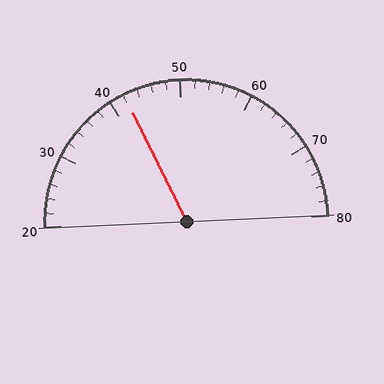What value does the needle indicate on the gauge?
The needle indicates approximately 42.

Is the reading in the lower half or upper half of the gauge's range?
The reading is in the lower half of the range (20 to 80).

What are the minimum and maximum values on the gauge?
The gauge ranges from 20 to 80.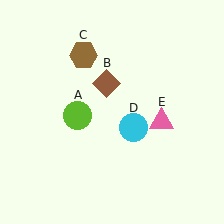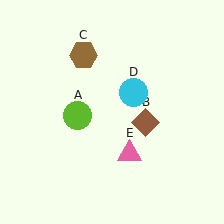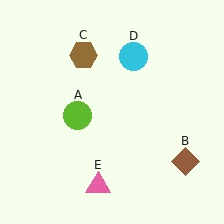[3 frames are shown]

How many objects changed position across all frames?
3 objects changed position: brown diamond (object B), cyan circle (object D), pink triangle (object E).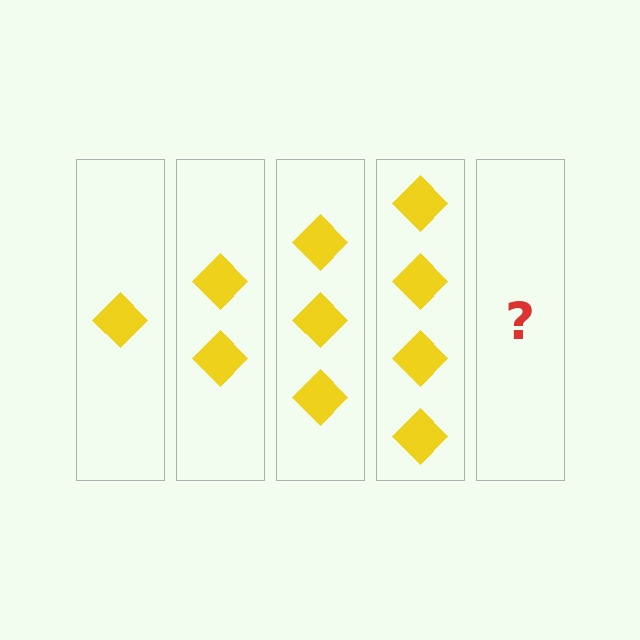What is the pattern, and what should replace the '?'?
The pattern is that each step adds one more diamond. The '?' should be 5 diamonds.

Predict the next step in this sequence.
The next step is 5 diamonds.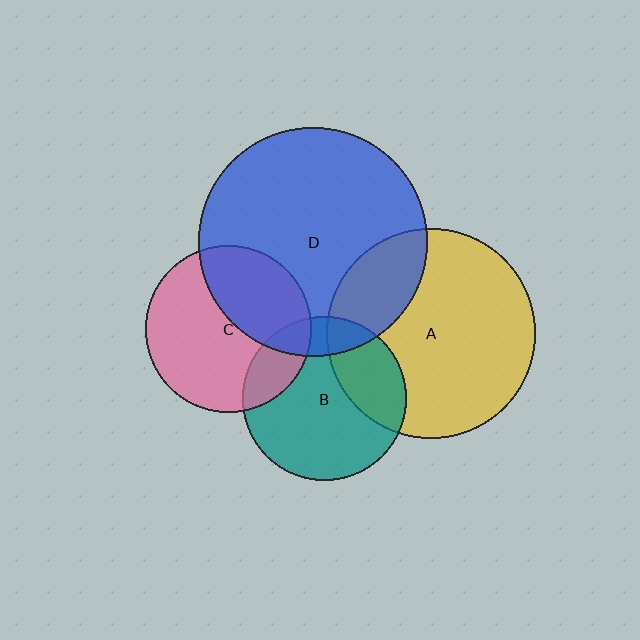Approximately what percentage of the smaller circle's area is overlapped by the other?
Approximately 25%.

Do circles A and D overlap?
Yes.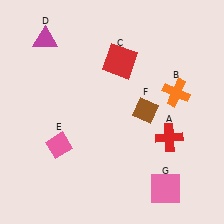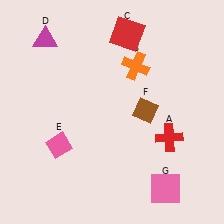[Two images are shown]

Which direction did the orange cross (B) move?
The orange cross (B) moved left.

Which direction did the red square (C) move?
The red square (C) moved up.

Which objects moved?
The objects that moved are: the orange cross (B), the red square (C).